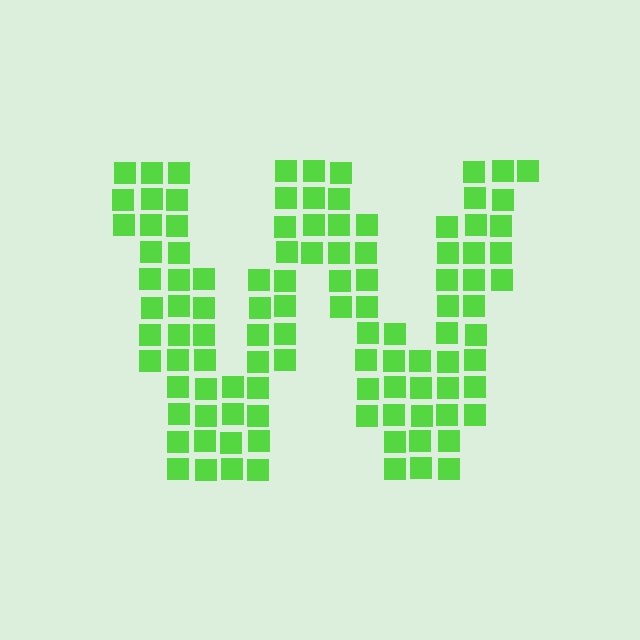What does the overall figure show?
The overall figure shows the letter W.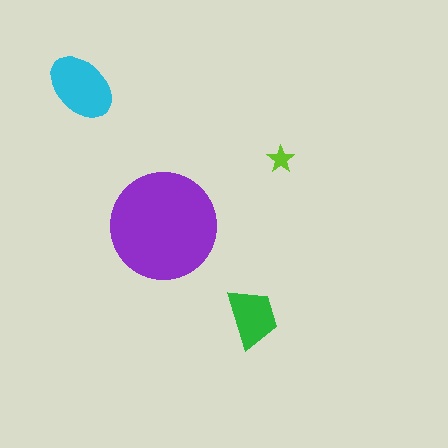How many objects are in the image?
There are 4 objects in the image.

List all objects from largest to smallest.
The purple circle, the cyan ellipse, the green trapezoid, the lime star.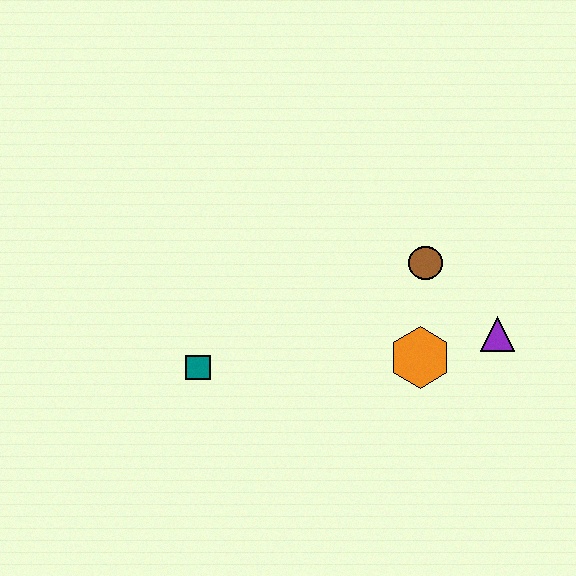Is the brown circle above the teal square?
Yes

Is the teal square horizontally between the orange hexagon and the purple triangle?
No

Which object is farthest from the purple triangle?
The teal square is farthest from the purple triangle.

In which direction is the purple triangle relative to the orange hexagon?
The purple triangle is to the right of the orange hexagon.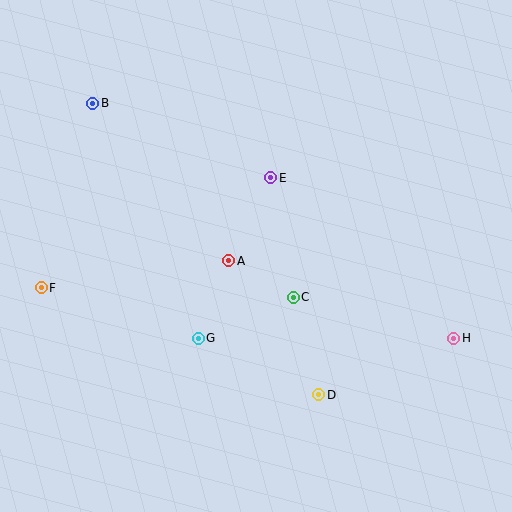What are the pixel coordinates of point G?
Point G is at (198, 338).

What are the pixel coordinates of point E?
Point E is at (271, 178).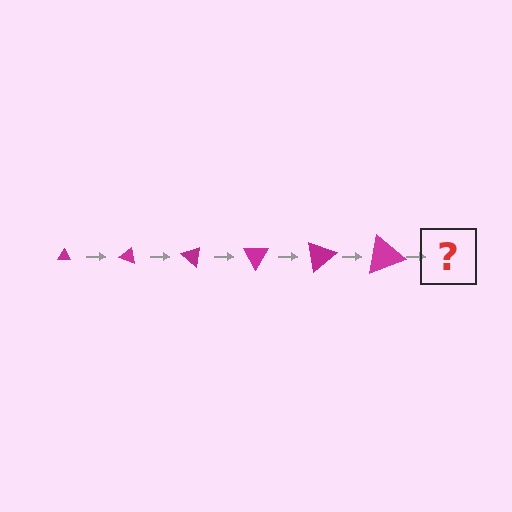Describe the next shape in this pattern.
It should be a triangle, larger than the previous one and rotated 120 degrees from the start.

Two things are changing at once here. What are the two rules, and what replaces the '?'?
The two rules are that the triangle grows larger each step and it rotates 20 degrees each step. The '?' should be a triangle, larger than the previous one and rotated 120 degrees from the start.